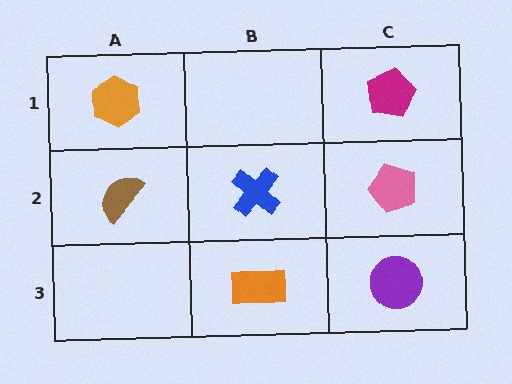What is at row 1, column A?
An orange hexagon.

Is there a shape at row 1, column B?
No, that cell is empty.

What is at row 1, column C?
A magenta pentagon.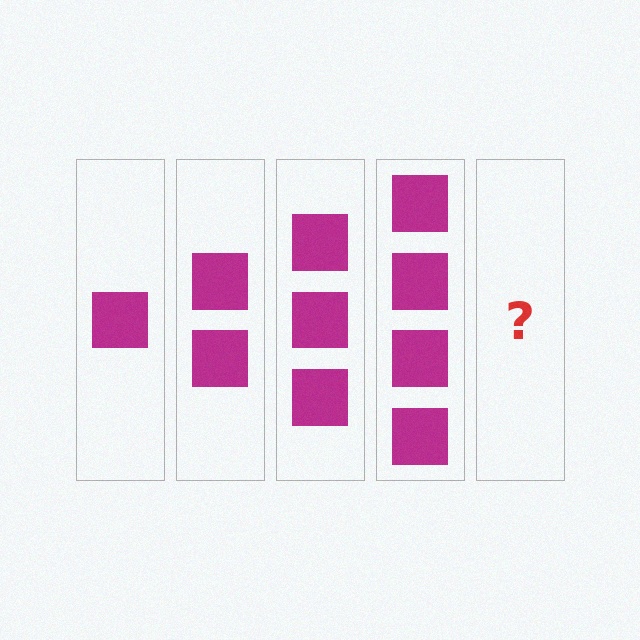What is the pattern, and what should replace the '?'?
The pattern is that each step adds one more square. The '?' should be 5 squares.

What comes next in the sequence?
The next element should be 5 squares.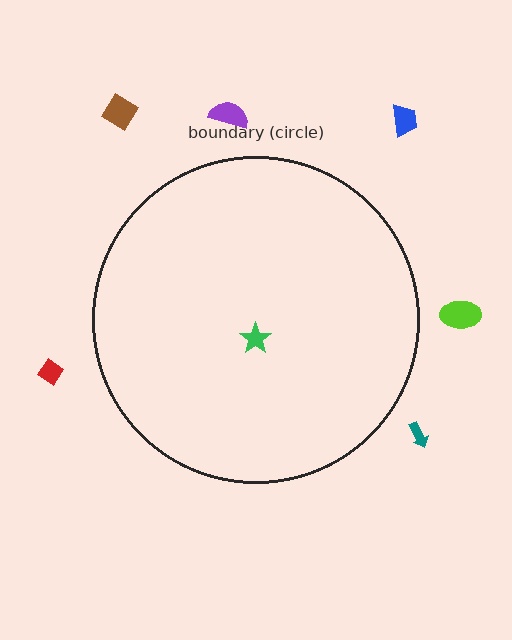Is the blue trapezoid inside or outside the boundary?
Outside.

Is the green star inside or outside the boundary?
Inside.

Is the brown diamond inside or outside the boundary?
Outside.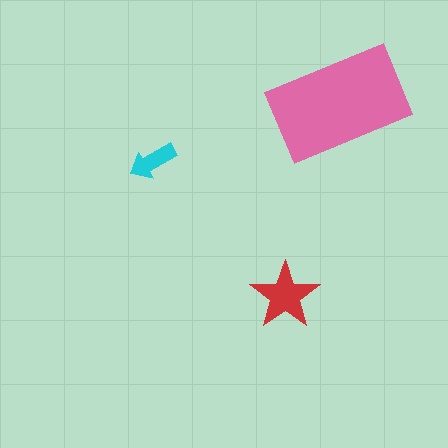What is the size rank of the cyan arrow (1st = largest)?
3rd.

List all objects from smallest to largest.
The cyan arrow, the red star, the pink rectangle.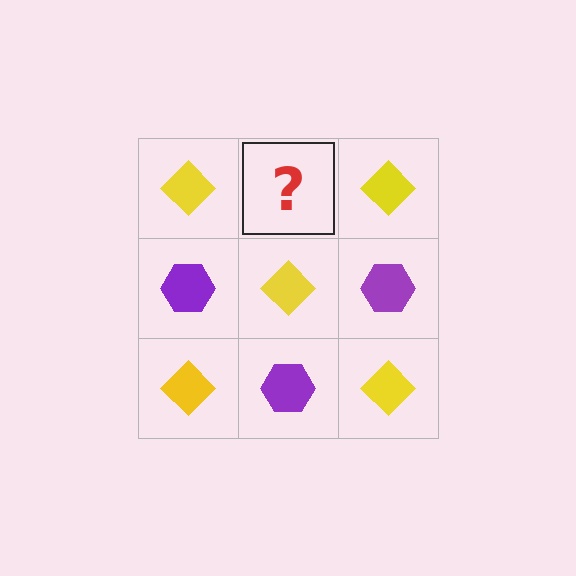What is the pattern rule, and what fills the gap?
The rule is that it alternates yellow diamond and purple hexagon in a checkerboard pattern. The gap should be filled with a purple hexagon.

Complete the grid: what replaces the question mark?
The question mark should be replaced with a purple hexagon.